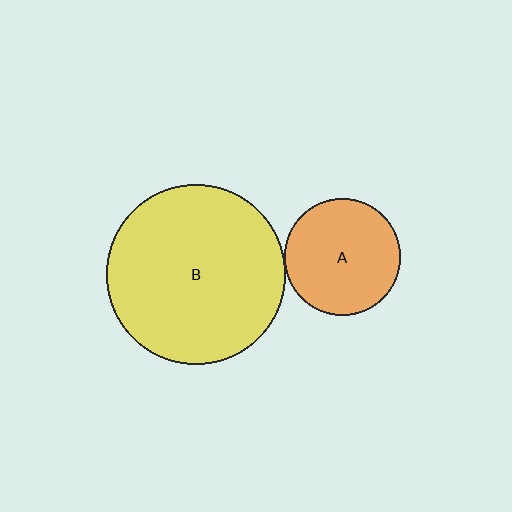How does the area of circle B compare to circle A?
Approximately 2.4 times.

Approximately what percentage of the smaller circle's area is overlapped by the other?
Approximately 5%.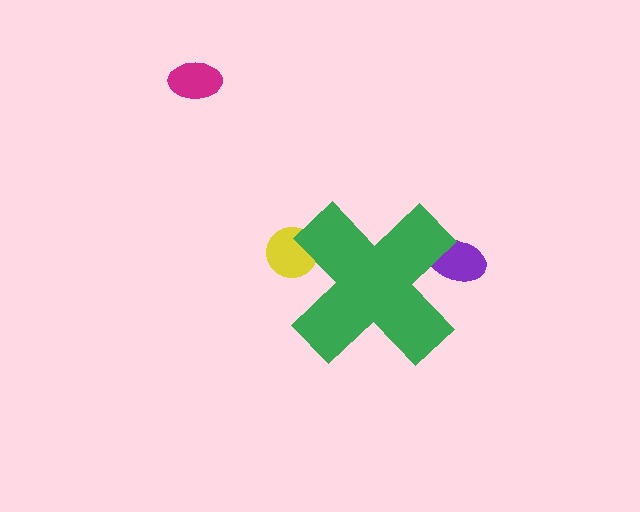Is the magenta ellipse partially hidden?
No, the magenta ellipse is fully visible.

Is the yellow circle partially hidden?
Yes, the yellow circle is partially hidden behind the green cross.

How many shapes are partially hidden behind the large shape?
2 shapes are partially hidden.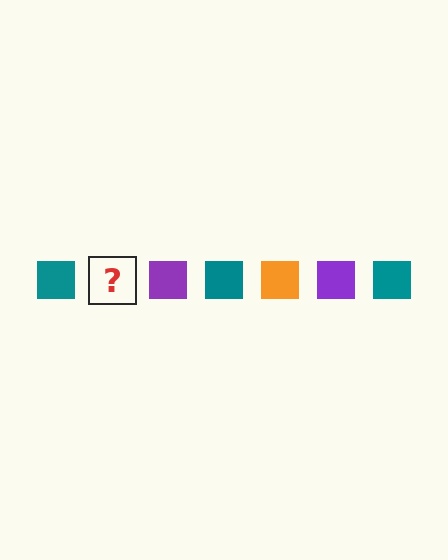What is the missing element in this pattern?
The missing element is an orange square.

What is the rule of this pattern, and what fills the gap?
The rule is that the pattern cycles through teal, orange, purple squares. The gap should be filled with an orange square.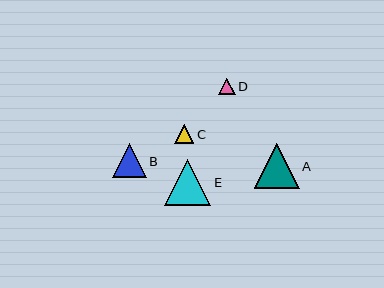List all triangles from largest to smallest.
From largest to smallest: E, A, B, C, D.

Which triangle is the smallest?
Triangle D is the smallest with a size of approximately 17 pixels.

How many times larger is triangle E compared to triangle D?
Triangle E is approximately 2.8 times the size of triangle D.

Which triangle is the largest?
Triangle E is the largest with a size of approximately 46 pixels.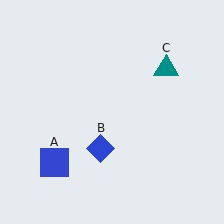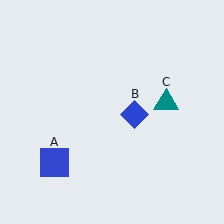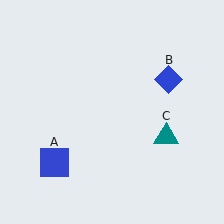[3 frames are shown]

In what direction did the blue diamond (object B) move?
The blue diamond (object B) moved up and to the right.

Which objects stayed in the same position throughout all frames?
Blue square (object A) remained stationary.